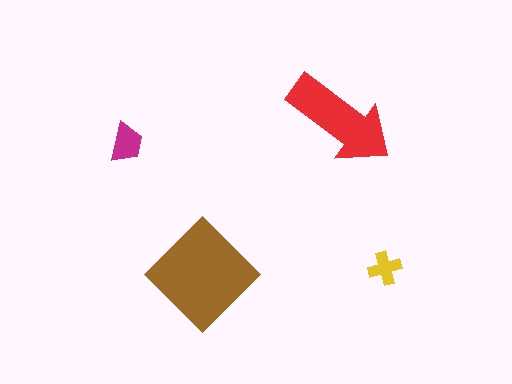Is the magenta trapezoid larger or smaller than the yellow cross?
Larger.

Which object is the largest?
The brown diamond.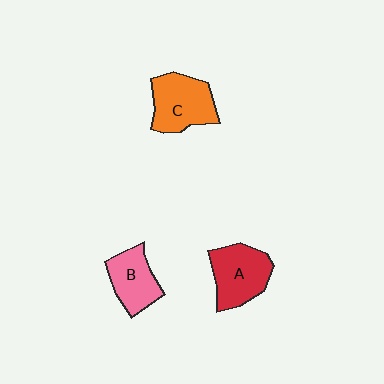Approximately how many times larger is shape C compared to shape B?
Approximately 1.3 times.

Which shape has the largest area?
Shape C (orange).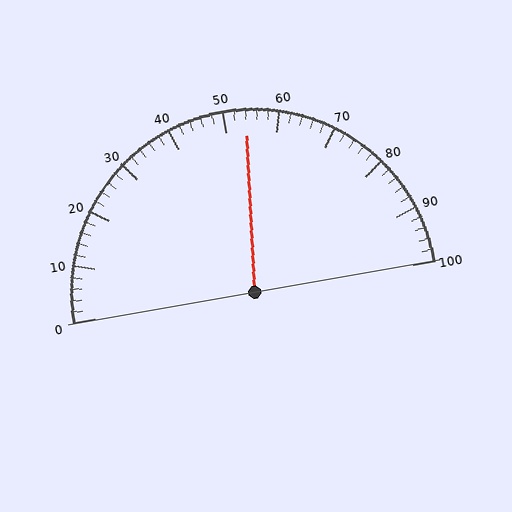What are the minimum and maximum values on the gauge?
The gauge ranges from 0 to 100.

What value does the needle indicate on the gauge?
The needle indicates approximately 54.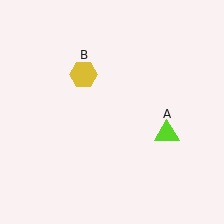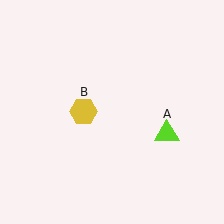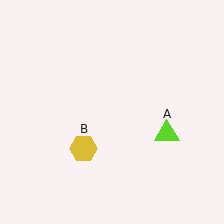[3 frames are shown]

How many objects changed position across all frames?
1 object changed position: yellow hexagon (object B).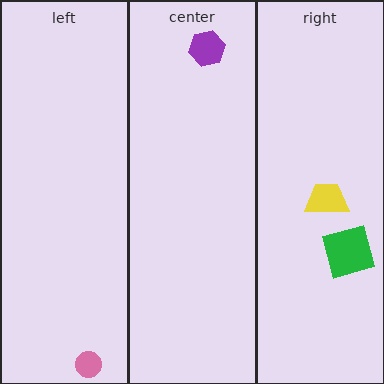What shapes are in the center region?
The purple hexagon.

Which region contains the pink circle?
The left region.